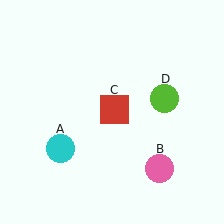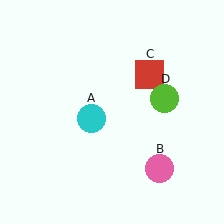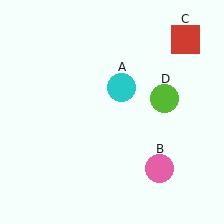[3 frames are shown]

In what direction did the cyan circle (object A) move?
The cyan circle (object A) moved up and to the right.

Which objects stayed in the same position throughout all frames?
Pink circle (object B) and lime circle (object D) remained stationary.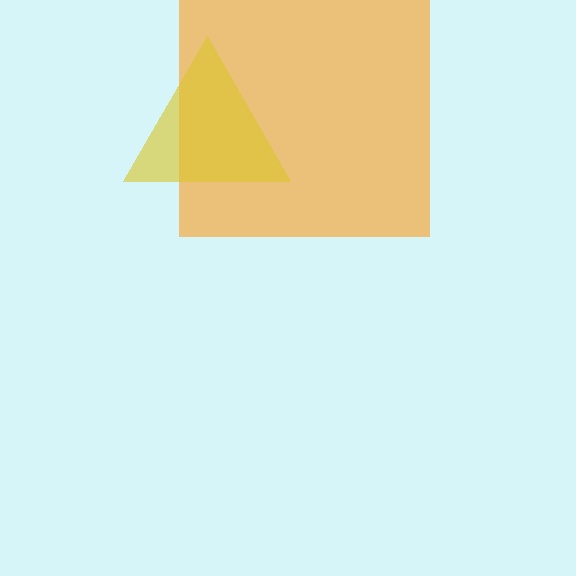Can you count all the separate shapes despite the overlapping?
Yes, there are 2 separate shapes.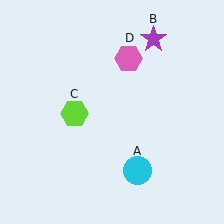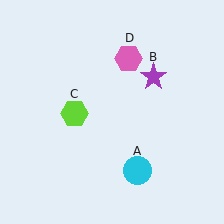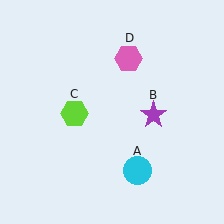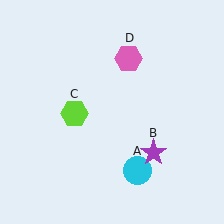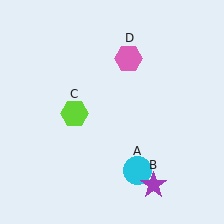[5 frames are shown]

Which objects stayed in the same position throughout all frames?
Cyan circle (object A) and lime hexagon (object C) and pink hexagon (object D) remained stationary.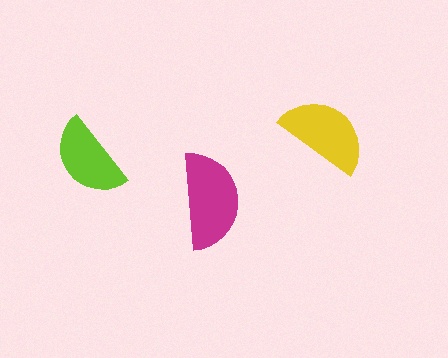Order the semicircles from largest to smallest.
the magenta one, the yellow one, the lime one.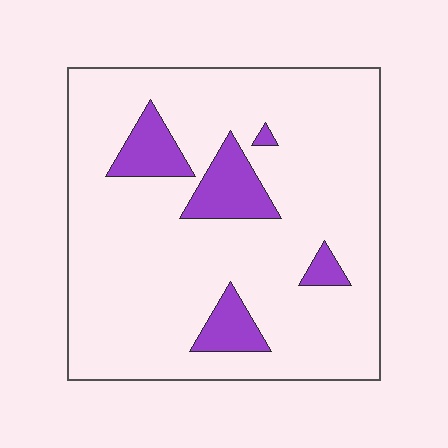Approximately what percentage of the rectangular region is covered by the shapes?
Approximately 15%.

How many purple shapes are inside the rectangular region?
5.